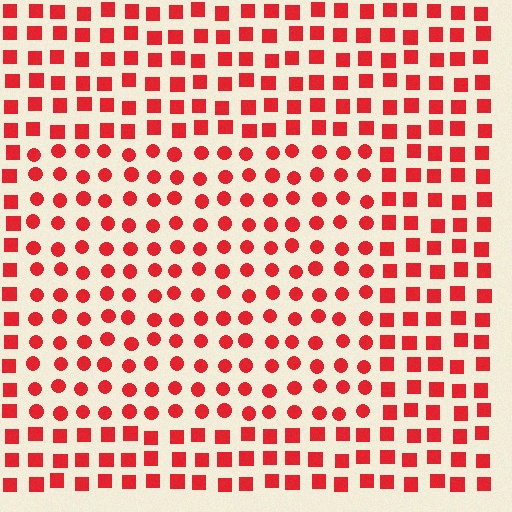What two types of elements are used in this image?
The image uses circles inside the rectangle region and squares outside it.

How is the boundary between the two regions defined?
The boundary is defined by a change in element shape: circles inside vs. squares outside. All elements share the same color and spacing.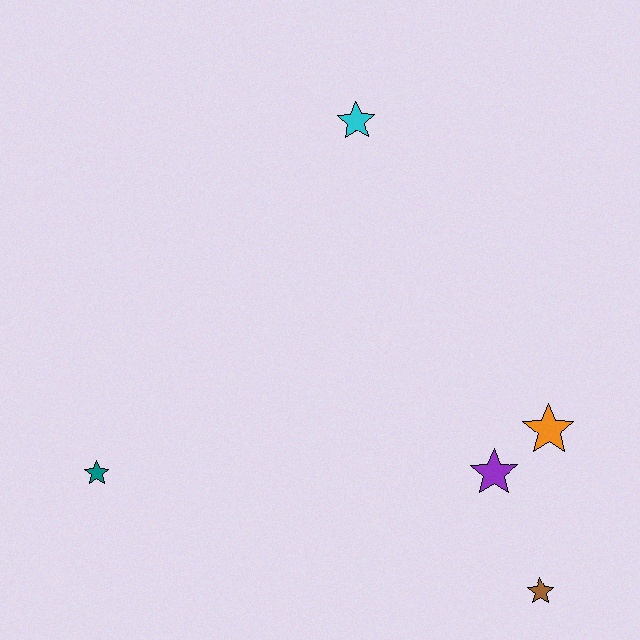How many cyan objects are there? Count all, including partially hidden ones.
There is 1 cyan object.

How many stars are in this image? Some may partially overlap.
There are 5 stars.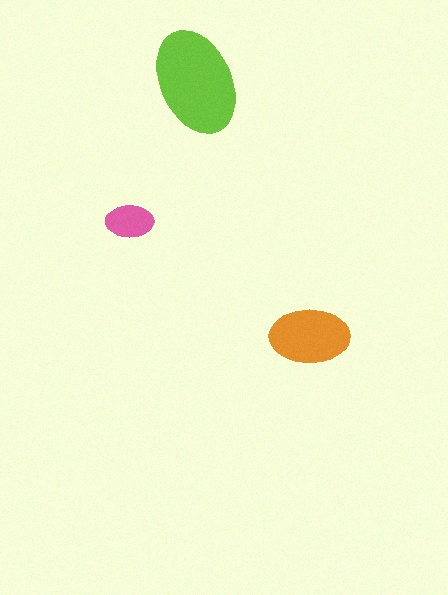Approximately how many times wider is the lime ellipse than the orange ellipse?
About 1.5 times wider.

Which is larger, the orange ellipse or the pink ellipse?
The orange one.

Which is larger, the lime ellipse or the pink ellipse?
The lime one.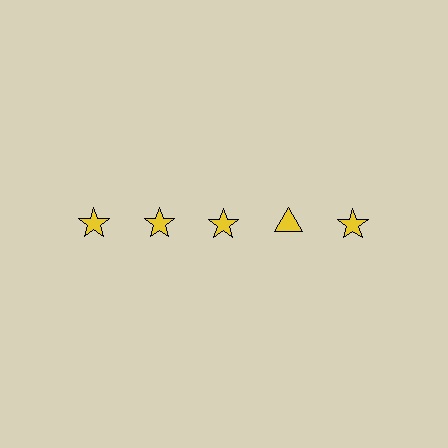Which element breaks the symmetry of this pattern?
The yellow triangle in the top row, second from right column breaks the symmetry. All other shapes are yellow stars.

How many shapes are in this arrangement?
There are 5 shapes arranged in a grid pattern.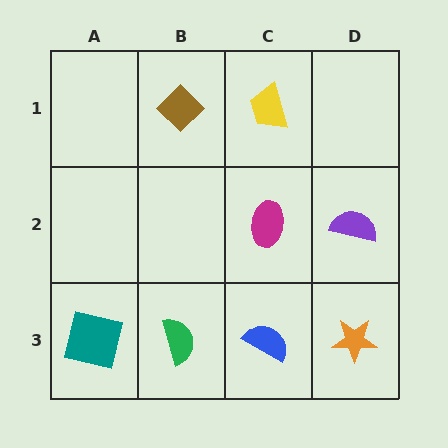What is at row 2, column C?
A magenta ellipse.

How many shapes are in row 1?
2 shapes.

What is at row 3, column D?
An orange star.